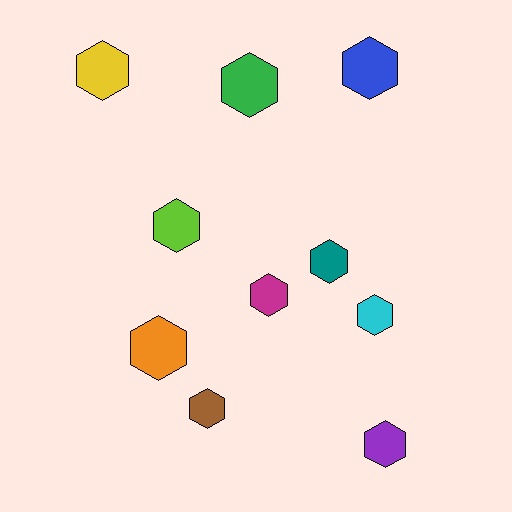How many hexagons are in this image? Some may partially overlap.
There are 10 hexagons.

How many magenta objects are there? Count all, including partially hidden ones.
There is 1 magenta object.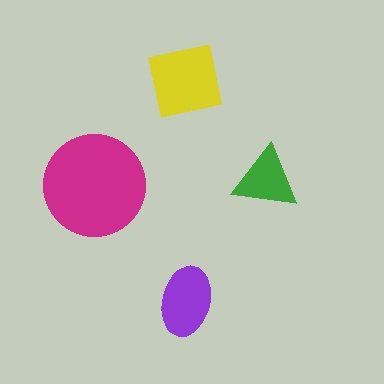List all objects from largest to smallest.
The magenta circle, the yellow square, the purple ellipse, the green triangle.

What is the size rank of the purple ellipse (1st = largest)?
3rd.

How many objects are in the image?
There are 4 objects in the image.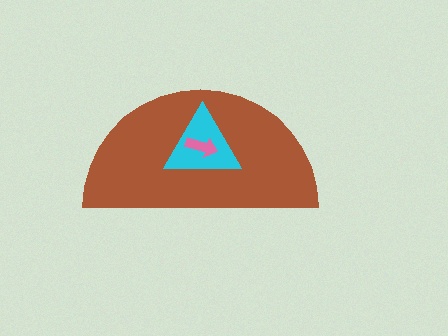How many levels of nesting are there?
3.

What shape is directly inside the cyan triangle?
The pink arrow.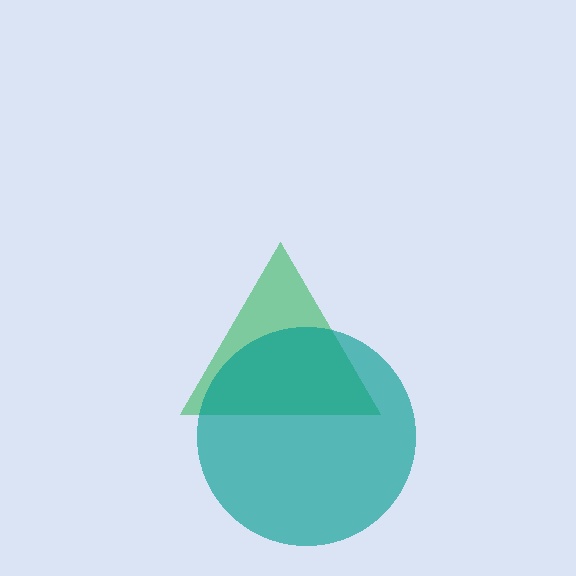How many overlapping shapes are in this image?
There are 2 overlapping shapes in the image.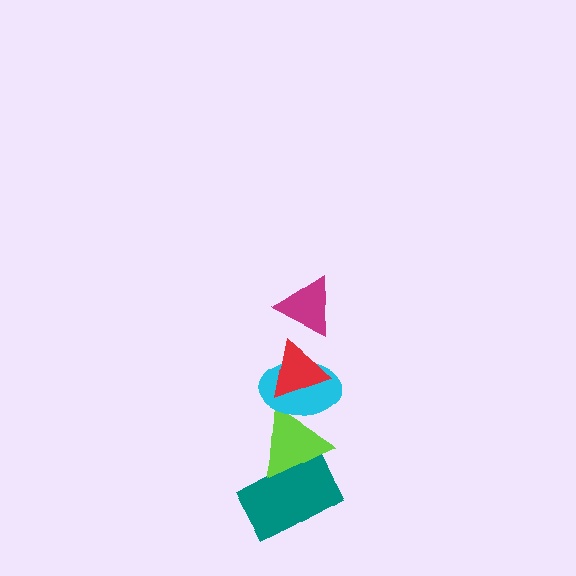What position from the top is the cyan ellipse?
The cyan ellipse is 3rd from the top.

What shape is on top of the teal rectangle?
The lime triangle is on top of the teal rectangle.